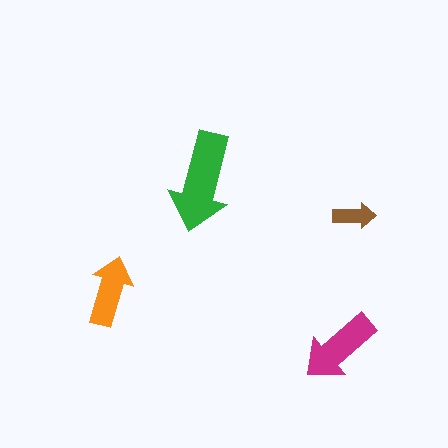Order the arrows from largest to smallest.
the green one, the magenta one, the orange one, the brown one.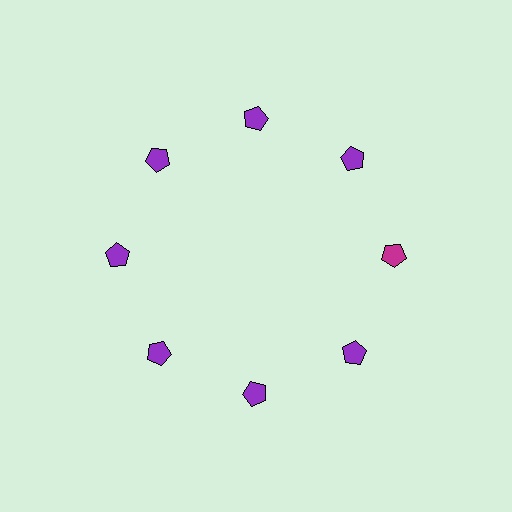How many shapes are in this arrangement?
There are 8 shapes arranged in a ring pattern.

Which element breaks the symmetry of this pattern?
The magenta pentagon at roughly the 3 o'clock position breaks the symmetry. All other shapes are purple pentagons.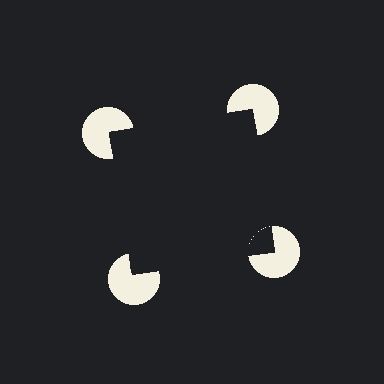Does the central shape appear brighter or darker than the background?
It typically appears slightly darker than the background, even though no actual brightness change is drawn.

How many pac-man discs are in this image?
There are 4 — one at each vertex of the illusory square.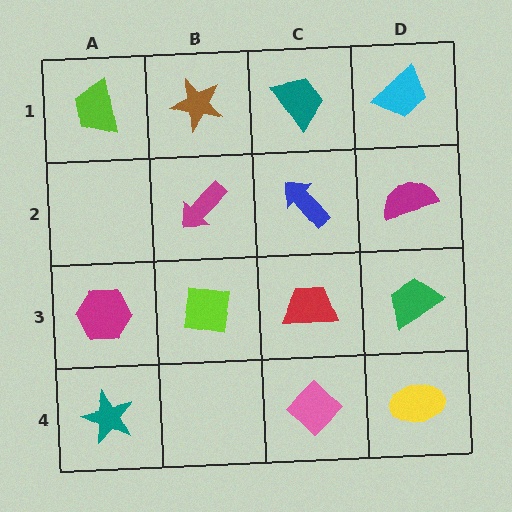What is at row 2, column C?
A blue arrow.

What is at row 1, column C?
A teal trapezoid.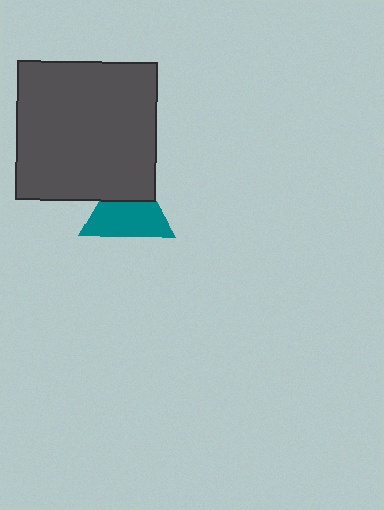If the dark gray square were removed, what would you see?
You would see the complete teal triangle.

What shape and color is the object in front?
The object in front is a dark gray square.